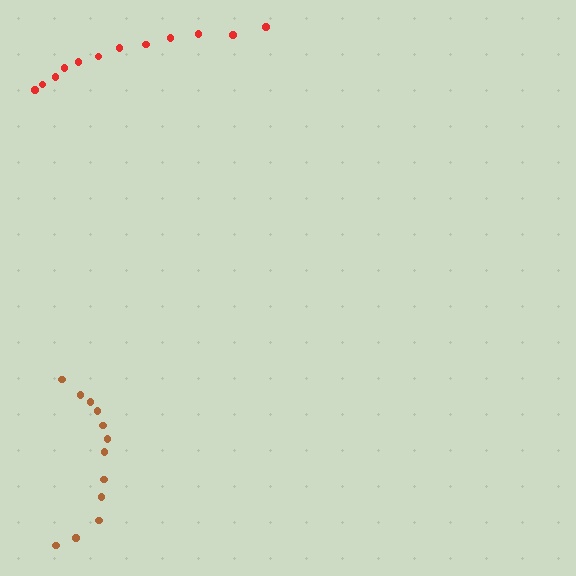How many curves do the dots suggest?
There are 2 distinct paths.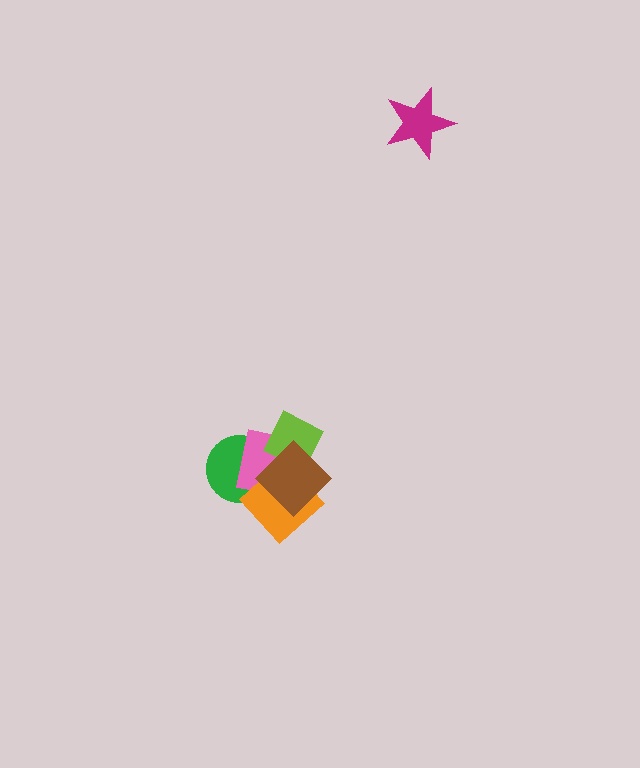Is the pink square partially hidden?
Yes, it is partially covered by another shape.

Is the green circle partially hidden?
Yes, it is partially covered by another shape.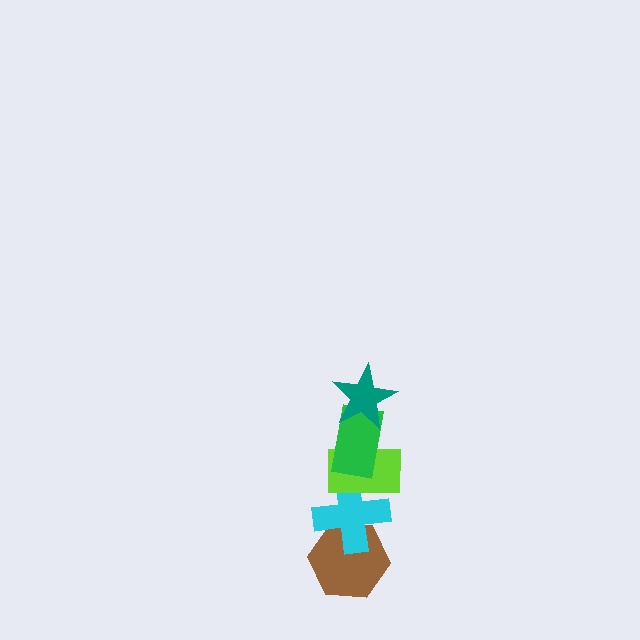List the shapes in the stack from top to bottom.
From top to bottom: the teal star, the green rectangle, the lime rectangle, the cyan cross, the brown hexagon.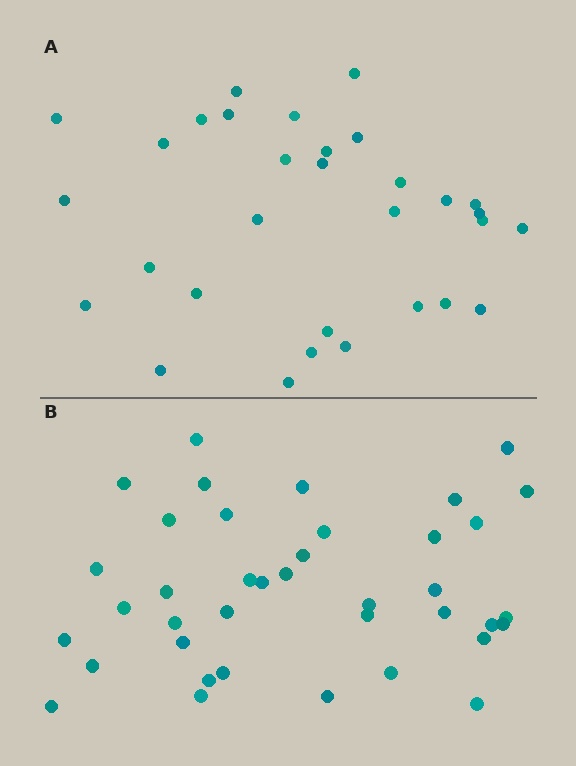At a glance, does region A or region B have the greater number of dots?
Region B (the bottom region) has more dots.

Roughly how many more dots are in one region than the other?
Region B has roughly 8 or so more dots than region A.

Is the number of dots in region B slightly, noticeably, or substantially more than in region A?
Region B has noticeably more, but not dramatically so. The ratio is roughly 1.3 to 1.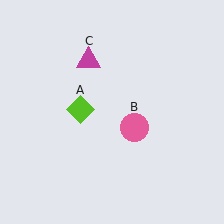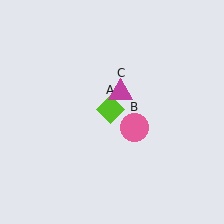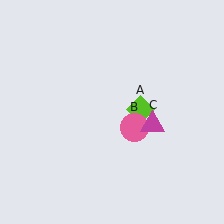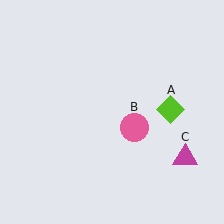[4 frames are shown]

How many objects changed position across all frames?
2 objects changed position: lime diamond (object A), magenta triangle (object C).